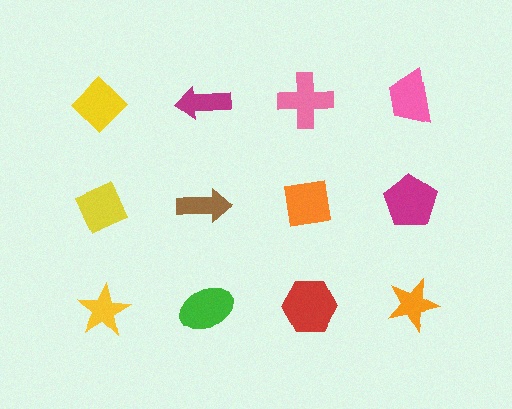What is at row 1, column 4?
A pink trapezoid.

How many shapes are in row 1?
4 shapes.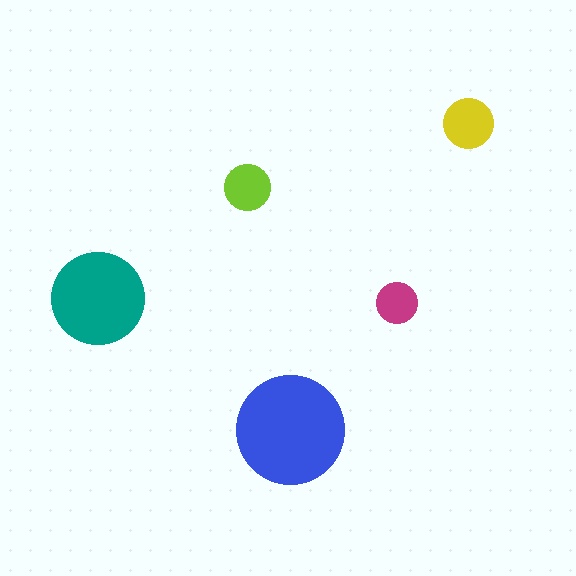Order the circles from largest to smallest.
the blue one, the teal one, the yellow one, the lime one, the magenta one.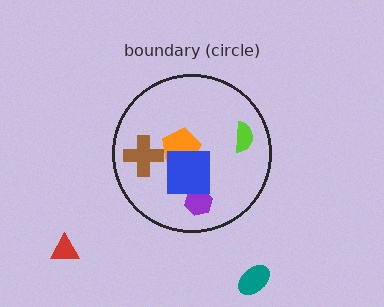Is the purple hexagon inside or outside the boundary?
Inside.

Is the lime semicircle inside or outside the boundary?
Inside.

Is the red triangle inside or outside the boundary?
Outside.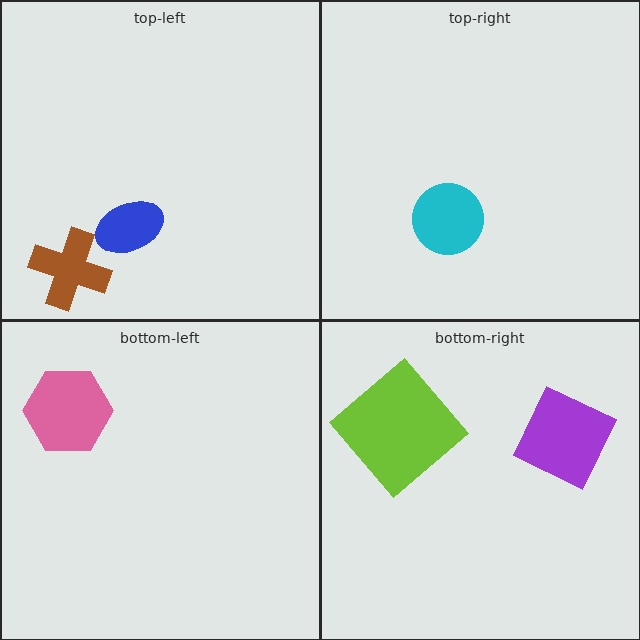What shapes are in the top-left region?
The brown cross, the blue ellipse.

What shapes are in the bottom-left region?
The pink hexagon.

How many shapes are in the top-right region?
1.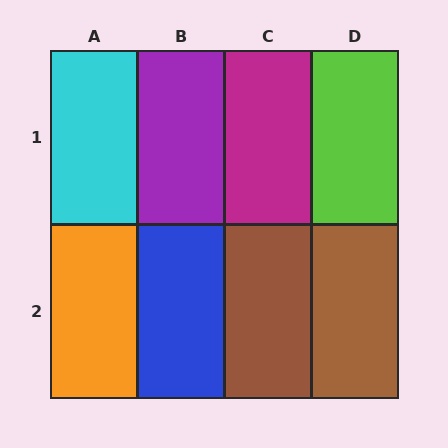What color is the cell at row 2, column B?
Blue.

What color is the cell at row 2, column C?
Brown.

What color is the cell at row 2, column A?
Orange.